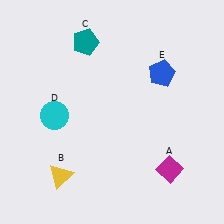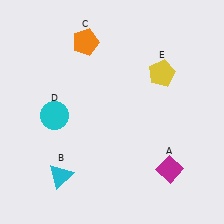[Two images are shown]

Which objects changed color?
B changed from yellow to cyan. C changed from teal to orange. E changed from blue to yellow.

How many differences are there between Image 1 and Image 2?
There are 3 differences between the two images.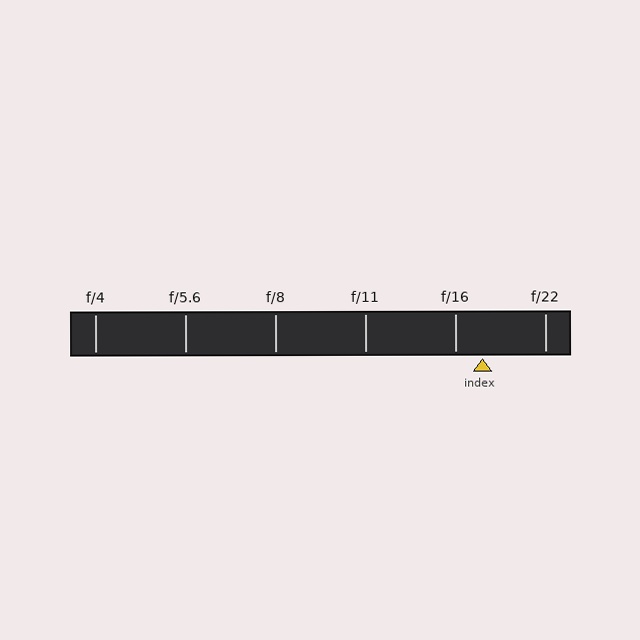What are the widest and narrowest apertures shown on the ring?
The widest aperture shown is f/4 and the narrowest is f/22.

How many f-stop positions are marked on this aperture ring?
There are 6 f-stop positions marked.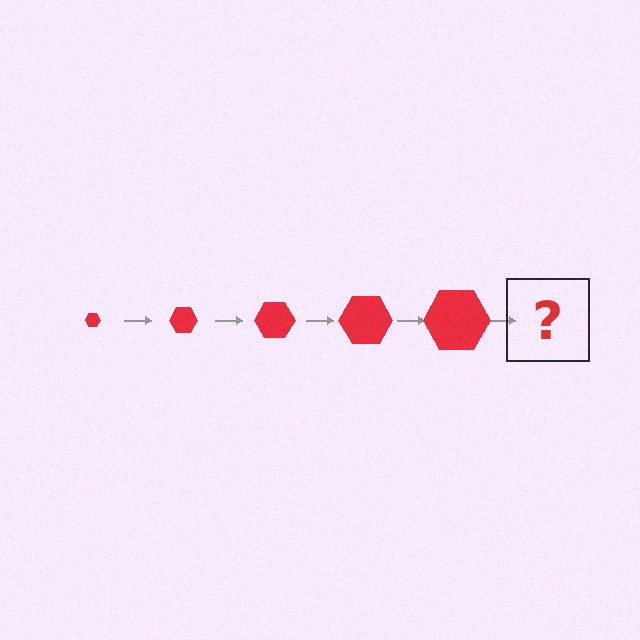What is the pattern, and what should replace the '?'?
The pattern is that the hexagon gets progressively larger each step. The '?' should be a red hexagon, larger than the previous one.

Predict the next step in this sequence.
The next step is a red hexagon, larger than the previous one.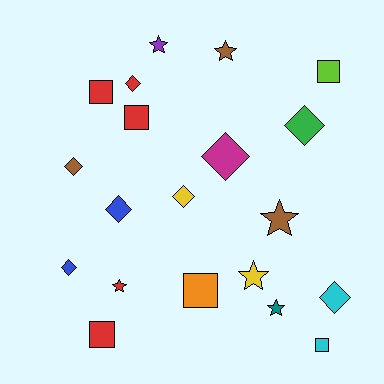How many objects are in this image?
There are 20 objects.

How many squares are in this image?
There are 6 squares.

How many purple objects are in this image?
There is 1 purple object.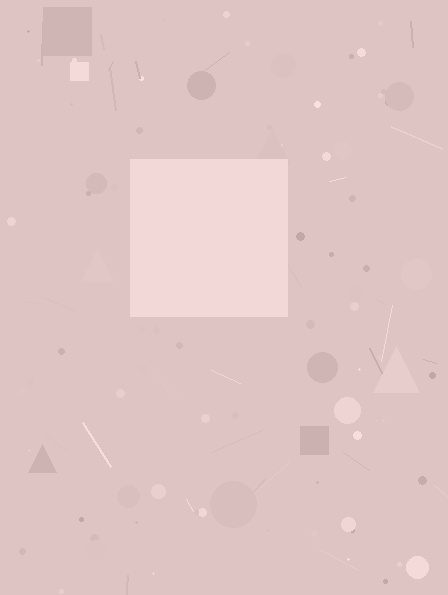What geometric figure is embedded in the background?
A square is embedded in the background.